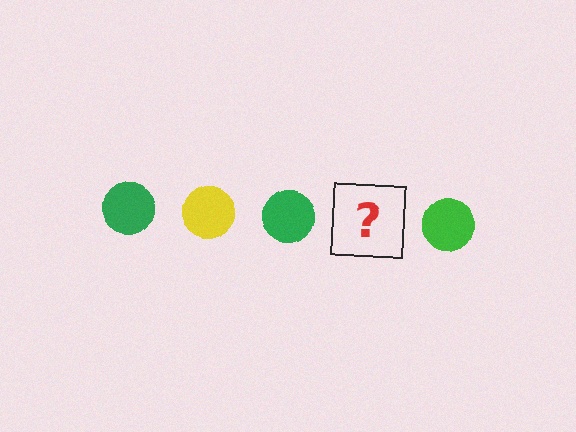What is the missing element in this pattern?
The missing element is a yellow circle.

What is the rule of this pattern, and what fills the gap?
The rule is that the pattern cycles through green, yellow circles. The gap should be filled with a yellow circle.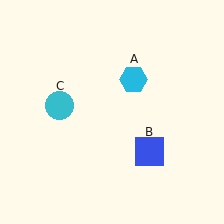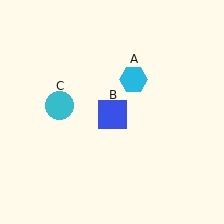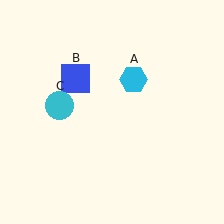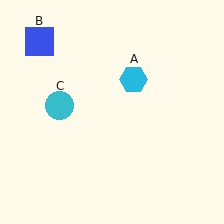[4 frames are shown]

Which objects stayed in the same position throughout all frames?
Cyan hexagon (object A) and cyan circle (object C) remained stationary.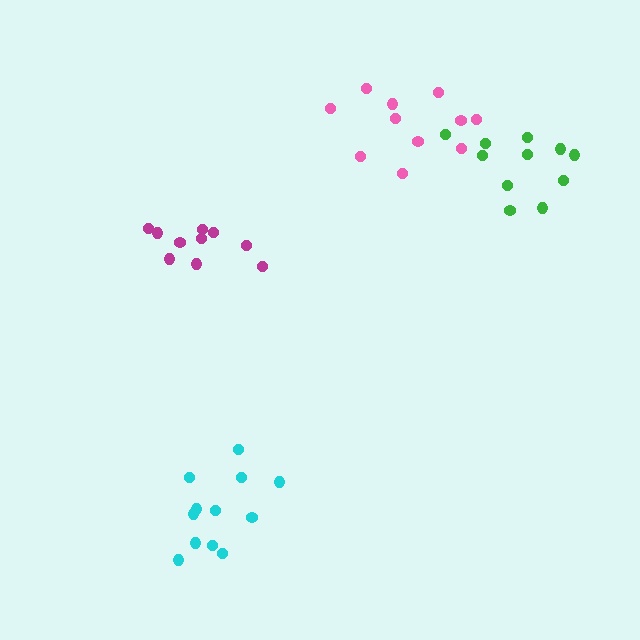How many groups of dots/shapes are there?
There are 4 groups.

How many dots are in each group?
Group 1: 12 dots, Group 2: 10 dots, Group 3: 11 dots, Group 4: 11 dots (44 total).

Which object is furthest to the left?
The magenta cluster is leftmost.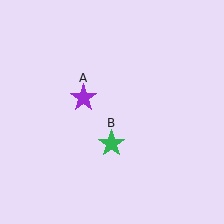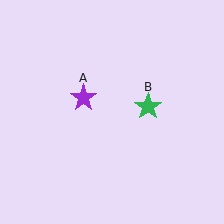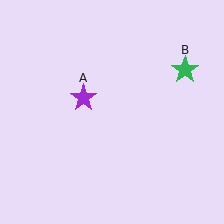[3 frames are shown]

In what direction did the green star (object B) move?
The green star (object B) moved up and to the right.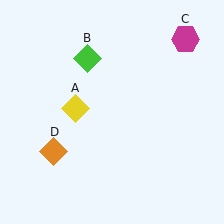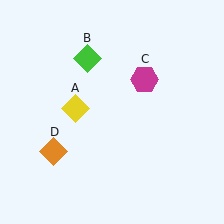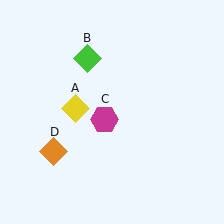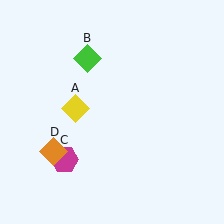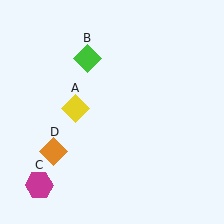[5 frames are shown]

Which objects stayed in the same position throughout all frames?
Yellow diamond (object A) and green diamond (object B) and orange diamond (object D) remained stationary.